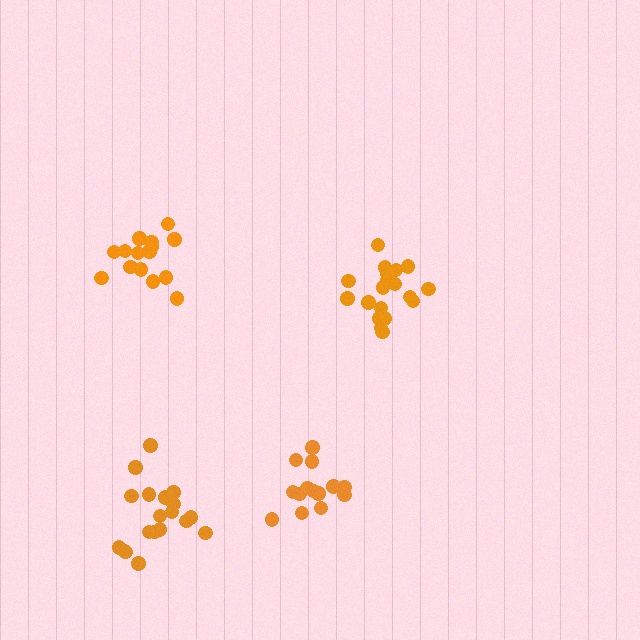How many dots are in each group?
Group 1: 19 dots, Group 2: 14 dots, Group 3: 15 dots, Group 4: 19 dots (67 total).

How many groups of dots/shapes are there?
There are 4 groups.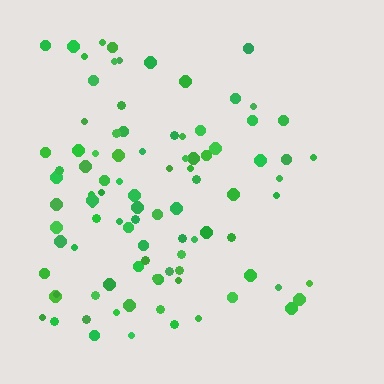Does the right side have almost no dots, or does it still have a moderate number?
Still a moderate number, just noticeably fewer than the left.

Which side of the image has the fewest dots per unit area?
The right.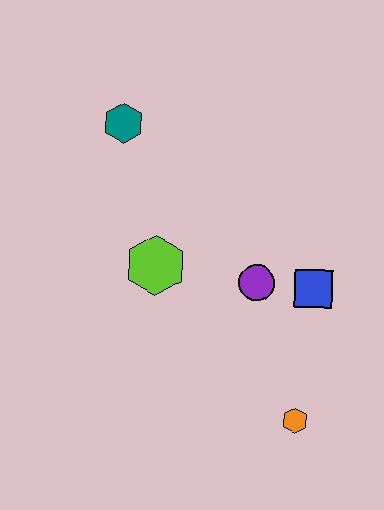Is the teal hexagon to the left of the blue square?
Yes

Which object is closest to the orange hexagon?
The blue square is closest to the orange hexagon.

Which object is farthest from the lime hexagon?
The orange hexagon is farthest from the lime hexagon.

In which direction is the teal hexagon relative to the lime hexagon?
The teal hexagon is above the lime hexagon.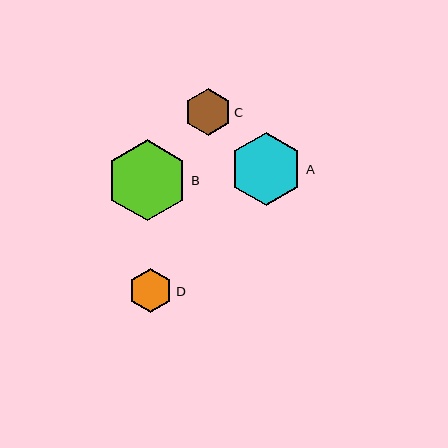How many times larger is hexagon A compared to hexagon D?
Hexagon A is approximately 1.7 times the size of hexagon D.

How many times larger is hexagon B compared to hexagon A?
Hexagon B is approximately 1.1 times the size of hexagon A.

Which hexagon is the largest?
Hexagon B is the largest with a size of approximately 81 pixels.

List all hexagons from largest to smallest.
From largest to smallest: B, A, C, D.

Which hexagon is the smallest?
Hexagon D is the smallest with a size of approximately 44 pixels.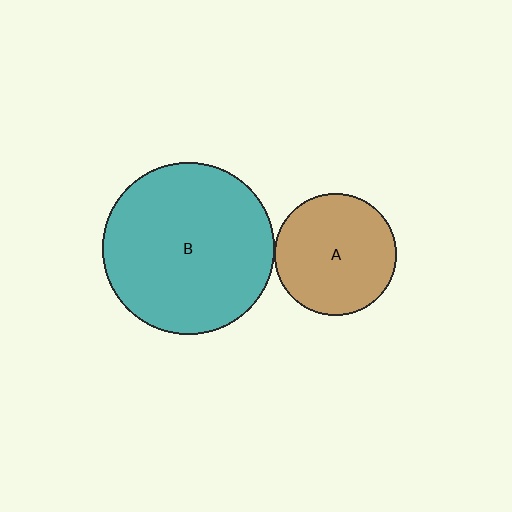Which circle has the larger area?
Circle B (teal).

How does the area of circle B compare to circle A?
Approximately 2.0 times.